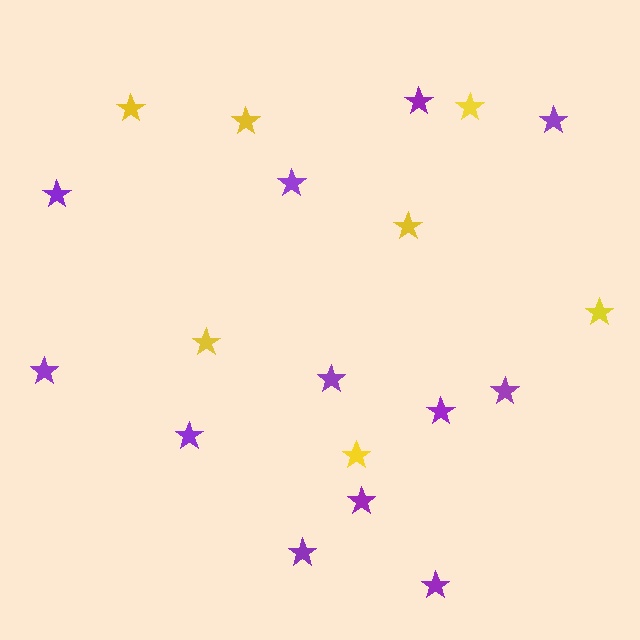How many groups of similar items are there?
There are 2 groups: one group of yellow stars (7) and one group of purple stars (12).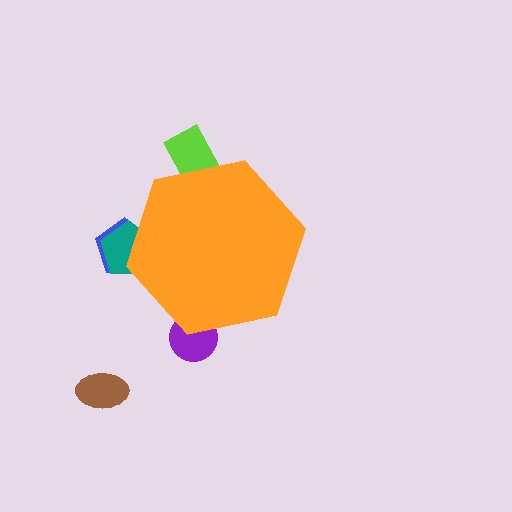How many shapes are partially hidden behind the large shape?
4 shapes are partially hidden.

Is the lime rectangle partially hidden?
Yes, the lime rectangle is partially hidden behind the orange hexagon.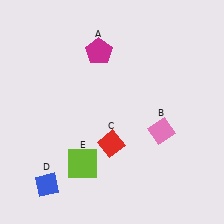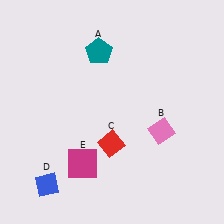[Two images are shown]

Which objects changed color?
A changed from magenta to teal. E changed from lime to magenta.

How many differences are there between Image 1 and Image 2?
There are 2 differences between the two images.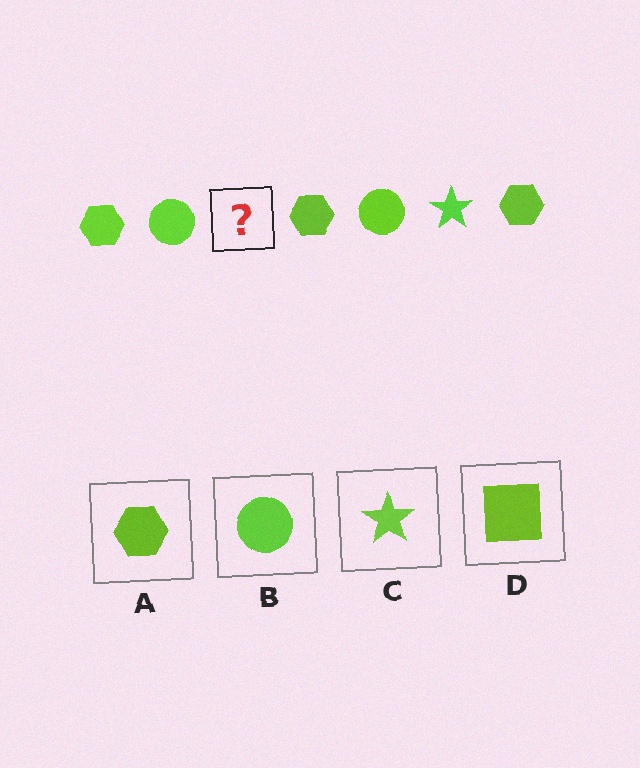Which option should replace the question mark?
Option C.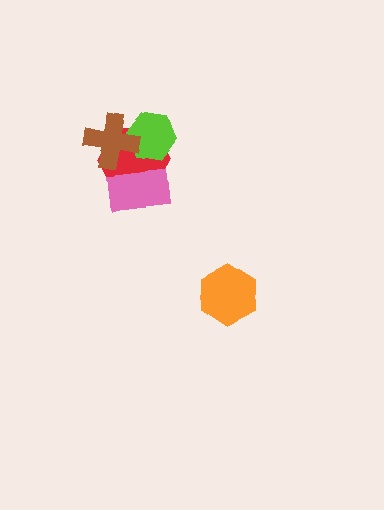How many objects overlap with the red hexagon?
3 objects overlap with the red hexagon.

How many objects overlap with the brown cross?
2 objects overlap with the brown cross.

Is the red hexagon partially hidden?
Yes, it is partially covered by another shape.